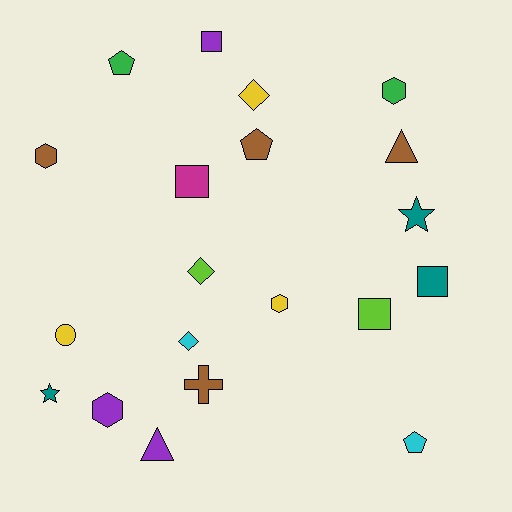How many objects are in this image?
There are 20 objects.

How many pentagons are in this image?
There are 3 pentagons.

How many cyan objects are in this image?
There are 2 cyan objects.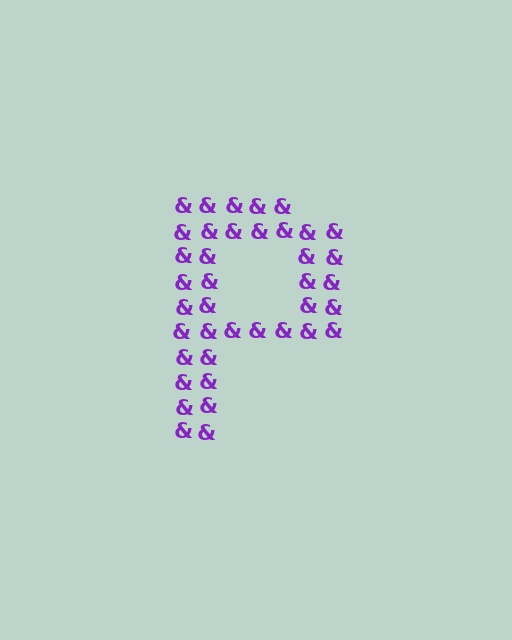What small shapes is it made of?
It is made of small ampersands.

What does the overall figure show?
The overall figure shows the letter P.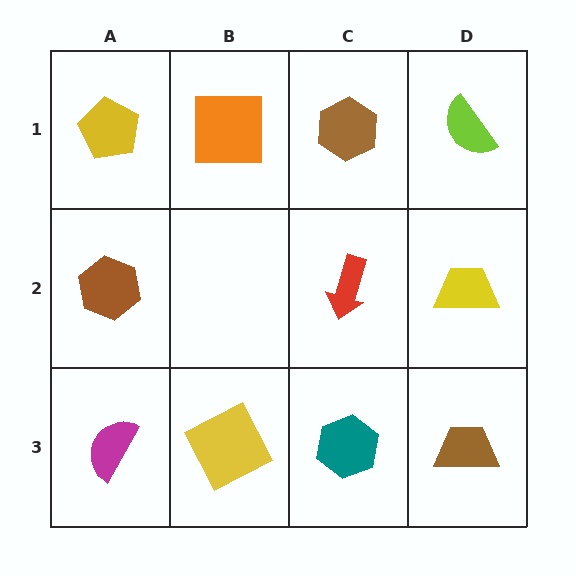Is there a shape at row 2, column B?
No, that cell is empty.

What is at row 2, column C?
A red arrow.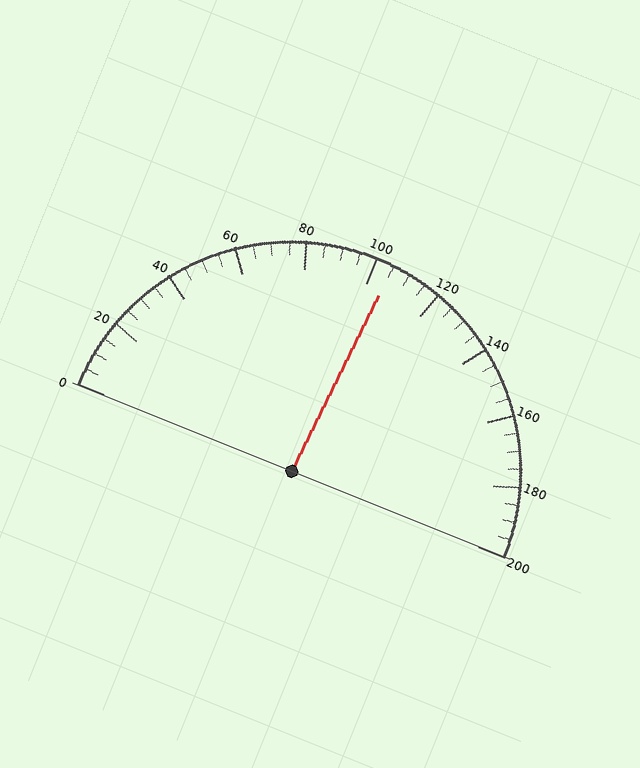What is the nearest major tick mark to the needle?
The nearest major tick mark is 100.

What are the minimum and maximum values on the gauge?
The gauge ranges from 0 to 200.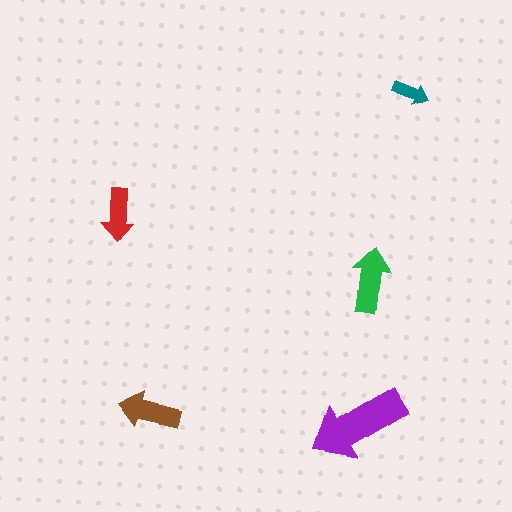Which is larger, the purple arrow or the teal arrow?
The purple one.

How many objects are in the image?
There are 5 objects in the image.